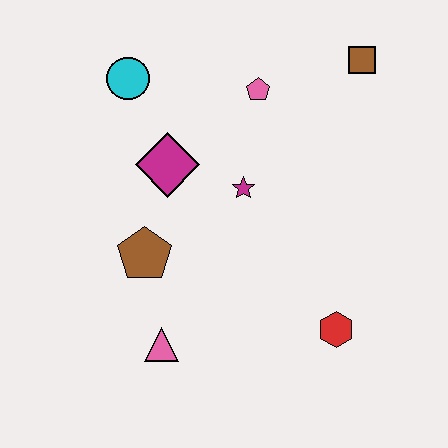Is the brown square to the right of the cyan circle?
Yes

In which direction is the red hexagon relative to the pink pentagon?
The red hexagon is below the pink pentagon.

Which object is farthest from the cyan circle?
The red hexagon is farthest from the cyan circle.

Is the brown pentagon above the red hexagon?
Yes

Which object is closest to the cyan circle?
The magenta diamond is closest to the cyan circle.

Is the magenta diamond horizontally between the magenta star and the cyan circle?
Yes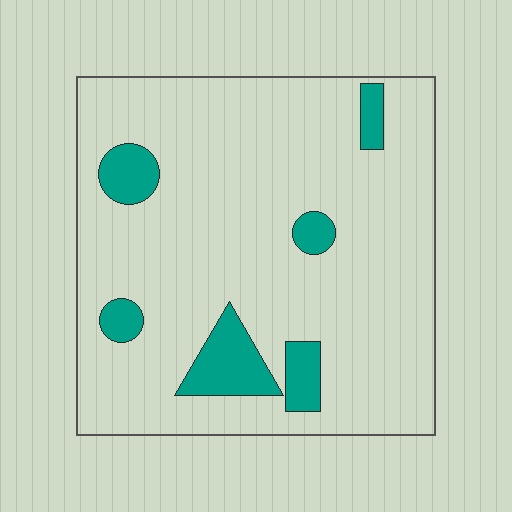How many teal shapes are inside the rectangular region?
6.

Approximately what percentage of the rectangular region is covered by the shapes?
Approximately 10%.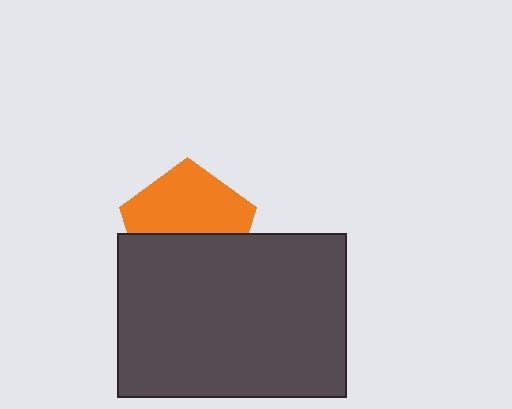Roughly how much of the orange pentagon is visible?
About half of it is visible (roughly 54%).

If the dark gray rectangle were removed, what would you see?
You would see the complete orange pentagon.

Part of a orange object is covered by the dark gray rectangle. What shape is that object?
It is a pentagon.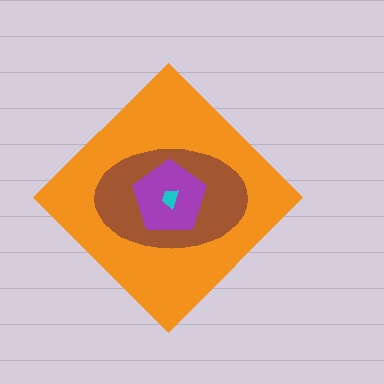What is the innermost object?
The cyan trapezoid.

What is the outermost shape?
The orange diamond.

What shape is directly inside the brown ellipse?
The purple pentagon.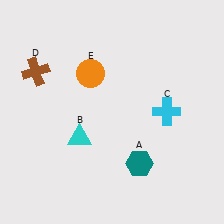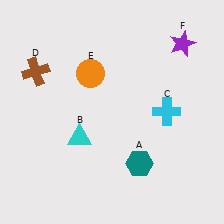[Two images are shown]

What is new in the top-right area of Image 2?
A purple star (F) was added in the top-right area of Image 2.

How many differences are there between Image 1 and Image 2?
There is 1 difference between the two images.